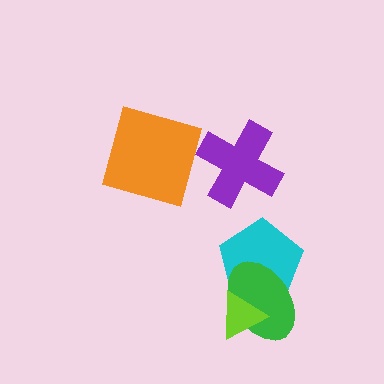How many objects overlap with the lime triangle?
2 objects overlap with the lime triangle.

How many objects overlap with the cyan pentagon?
2 objects overlap with the cyan pentagon.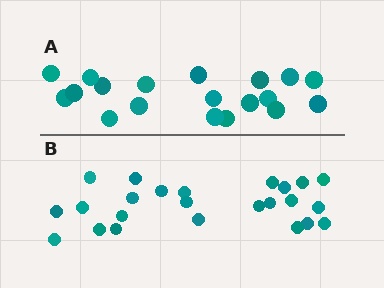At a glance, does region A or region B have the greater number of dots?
Region B (the bottom region) has more dots.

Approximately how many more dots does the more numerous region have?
Region B has about 5 more dots than region A.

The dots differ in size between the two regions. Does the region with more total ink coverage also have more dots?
No. Region A has more total ink coverage because its dots are larger, but region B actually contains more individual dots. Total area can be misleading — the number of items is what matters here.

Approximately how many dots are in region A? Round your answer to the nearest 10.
About 20 dots. (The exact count is 19, which rounds to 20.)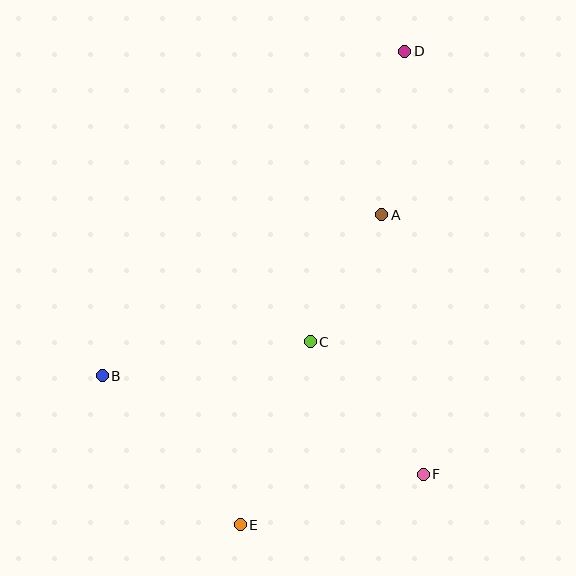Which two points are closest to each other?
Points A and C are closest to each other.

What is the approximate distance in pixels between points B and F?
The distance between B and F is approximately 336 pixels.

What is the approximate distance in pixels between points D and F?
The distance between D and F is approximately 423 pixels.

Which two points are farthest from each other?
Points D and E are farthest from each other.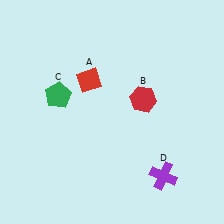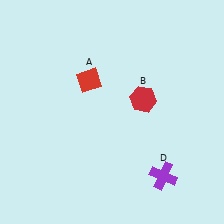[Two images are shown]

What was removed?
The green pentagon (C) was removed in Image 2.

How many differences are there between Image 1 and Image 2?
There is 1 difference between the two images.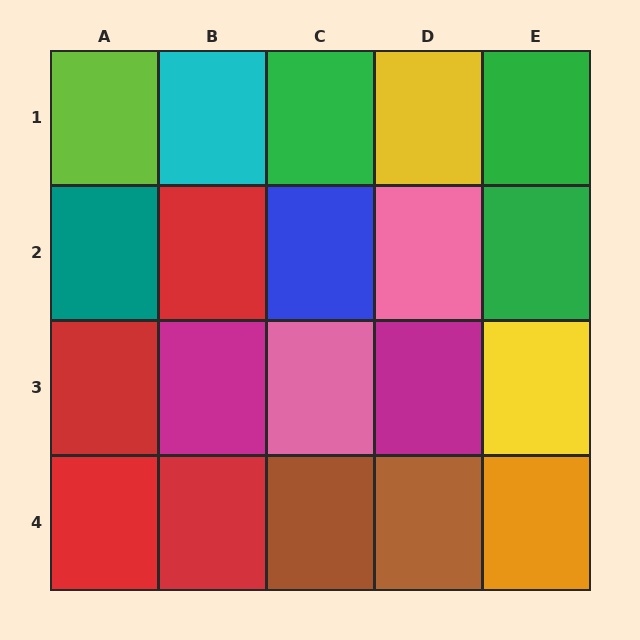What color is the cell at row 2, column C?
Blue.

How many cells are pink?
2 cells are pink.